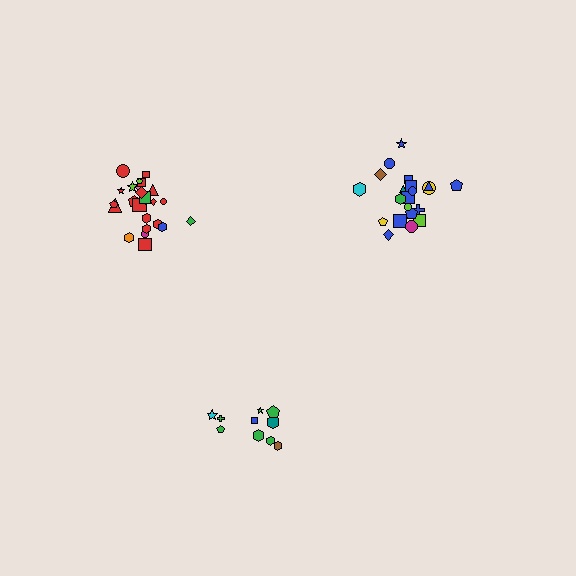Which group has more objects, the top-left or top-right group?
The top-left group.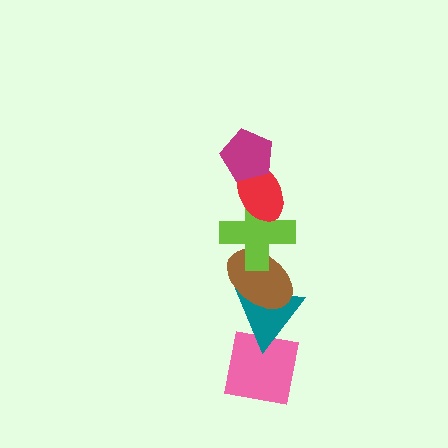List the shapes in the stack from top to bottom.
From top to bottom: the magenta pentagon, the red ellipse, the lime cross, the brown ellipse, the teal triangle, the pink square.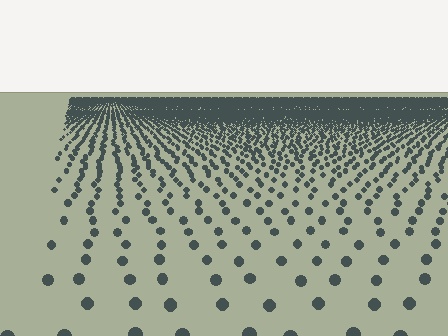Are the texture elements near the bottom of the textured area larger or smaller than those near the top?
Larger. Near the bottom, elements are closer to the viewer and appear at a bigger on-screen size.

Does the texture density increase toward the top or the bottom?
Density increases toward the top.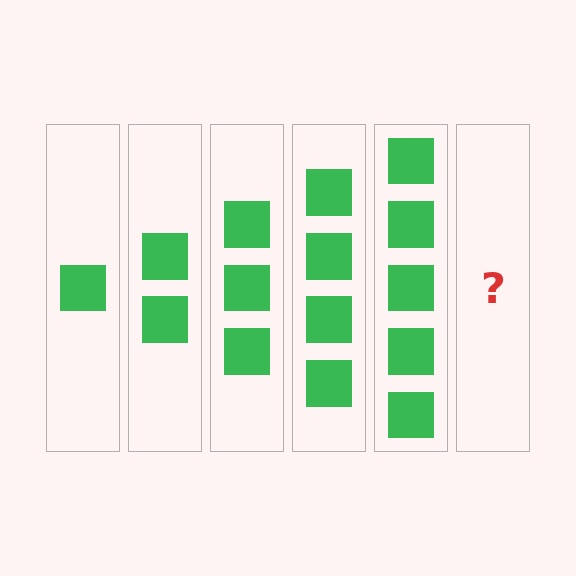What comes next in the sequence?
The next element should be 6 squares.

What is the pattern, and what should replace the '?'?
The pattern is that each step adds one more square. The '?' should be 6 squares.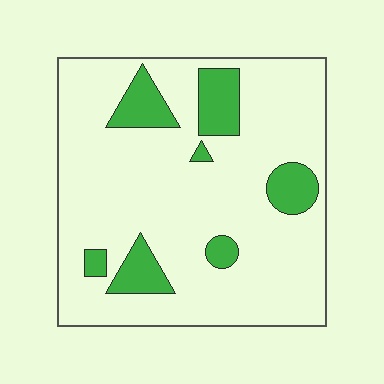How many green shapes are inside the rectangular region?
7.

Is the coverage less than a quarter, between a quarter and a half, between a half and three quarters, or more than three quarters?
Less than a quarter.